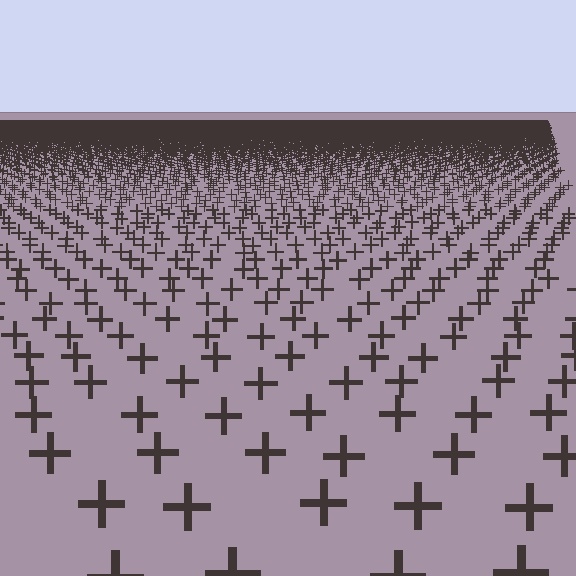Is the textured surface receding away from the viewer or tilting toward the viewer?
The surface is receding away from the viewer. Texture elements get smaller and denser toward the top.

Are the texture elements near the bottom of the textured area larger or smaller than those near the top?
Larger. Near the bottom, elements are closer to the viewer and appear at a bigger on-screen size.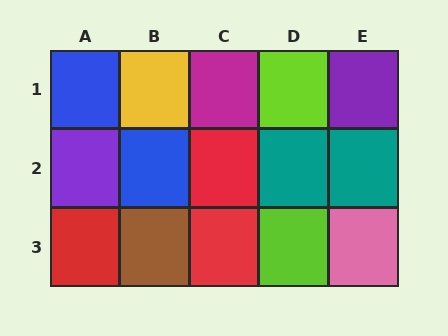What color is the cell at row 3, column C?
Red.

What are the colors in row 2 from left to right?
Purple, blue, red, teal, teal.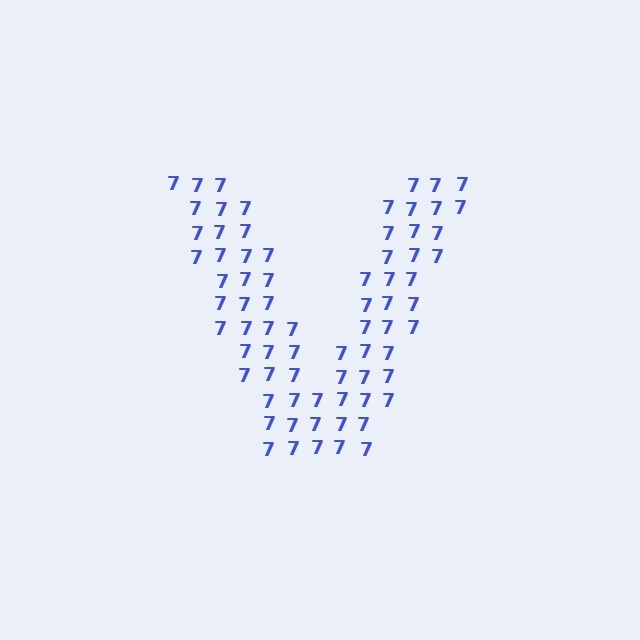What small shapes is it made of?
It is made of small digit 7's.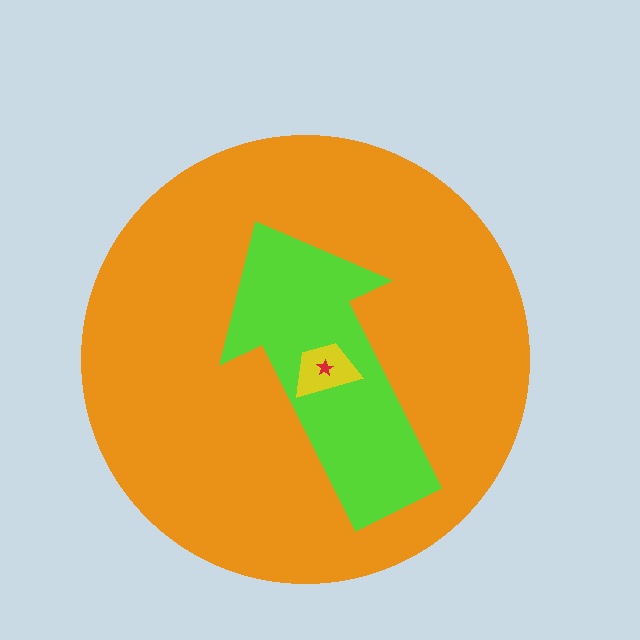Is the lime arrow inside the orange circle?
Yes.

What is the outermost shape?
The orange circle.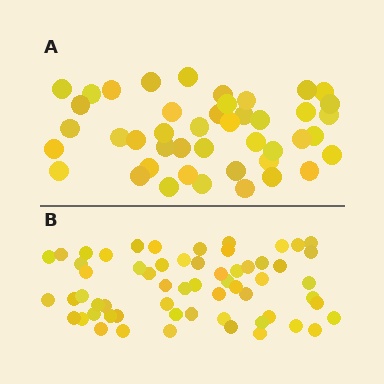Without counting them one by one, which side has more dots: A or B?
Region B (the bottom region) has more dots.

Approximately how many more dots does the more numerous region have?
Region B has approximately 15 more dots than region A.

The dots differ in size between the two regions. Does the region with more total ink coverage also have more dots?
No. Region A has more total ink coverage because its dots are larger, but region B actually contains more individual dots. Total area can be misleading — the number of items is what matters here.